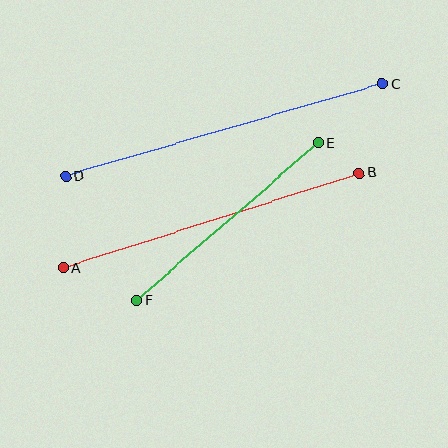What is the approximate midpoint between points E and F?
The midpoint is at approximately (228, 221) pixels.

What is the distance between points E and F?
The distance is approximately 240 pixels.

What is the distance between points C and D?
The distance is approximately 330 pixels.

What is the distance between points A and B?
The distance is approximately 310 pixels.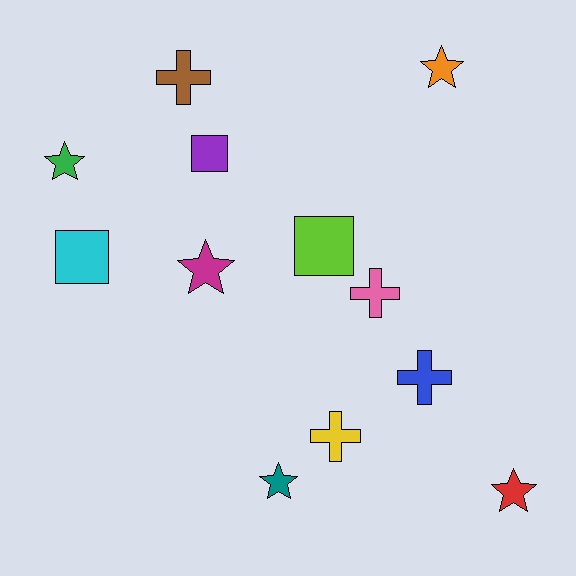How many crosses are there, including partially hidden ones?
There are 4 crosses.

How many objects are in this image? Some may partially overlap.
There are 12 objects.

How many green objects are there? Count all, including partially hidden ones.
There is 1 green object.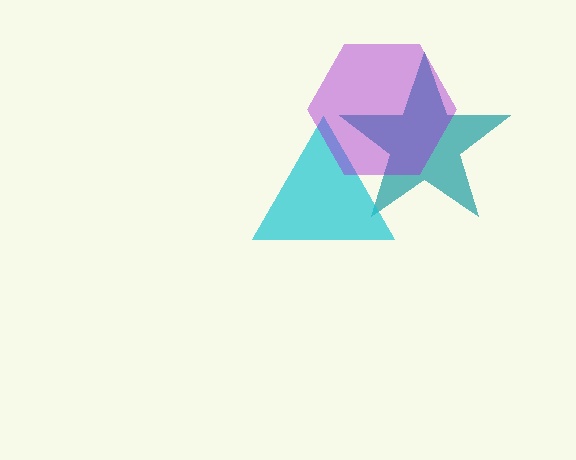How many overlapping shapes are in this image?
There are 3 overlapping shapes in the image.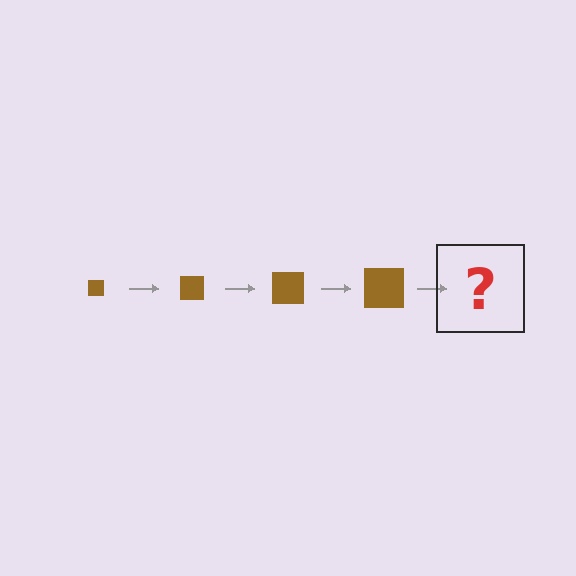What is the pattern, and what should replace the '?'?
The pattern is that the square gets progressively larger each step. The '?' should be a brown square, larger than the previous one.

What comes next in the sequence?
The next element should be a brown square, larger than the previous one.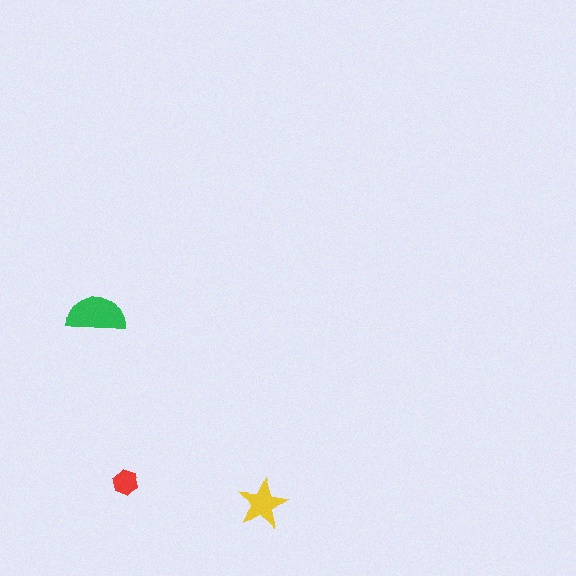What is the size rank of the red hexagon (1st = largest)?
3rd.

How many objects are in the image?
There are 3 objects in the image.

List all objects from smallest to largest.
The red hexagon, the yellow star, the green semicircle.